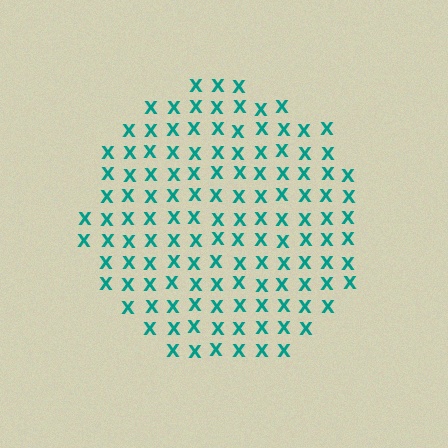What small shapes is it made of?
It is made of small letter X's.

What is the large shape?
The large shape is a circle.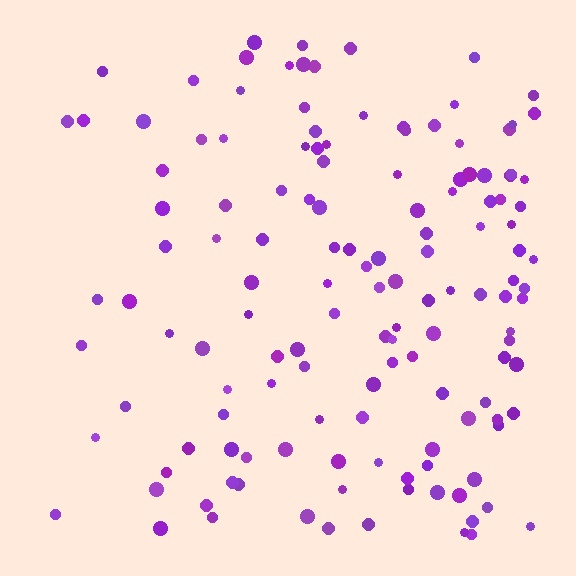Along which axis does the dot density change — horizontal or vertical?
Horizontal.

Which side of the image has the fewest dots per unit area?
The left.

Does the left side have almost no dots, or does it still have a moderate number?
Still a moderate number, just noticeably fewer than the right.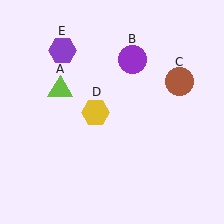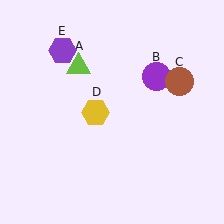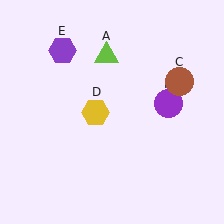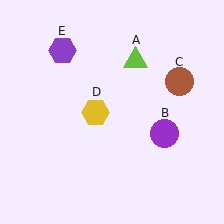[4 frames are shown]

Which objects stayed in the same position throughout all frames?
Brown circle (object C) and yellow hexagon (object D) and purple hexagon (object E) remained stationary.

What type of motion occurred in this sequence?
The lime triangle (object A), purple circle (object B) rotated clockwise around the center of the scene.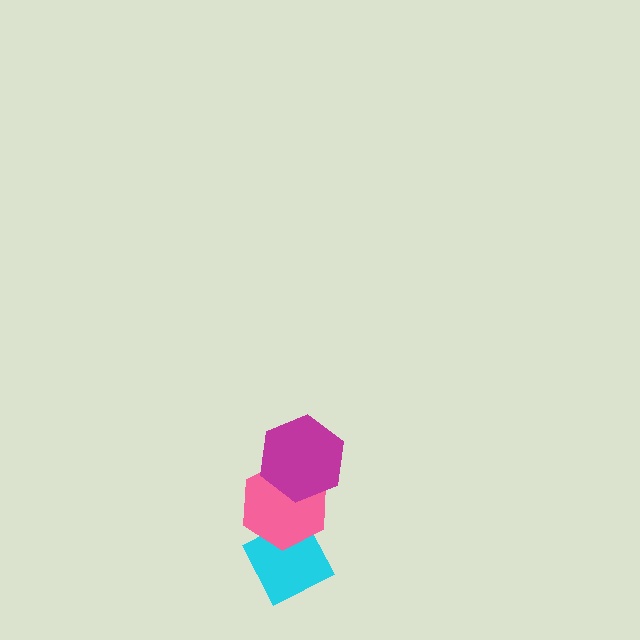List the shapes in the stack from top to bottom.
From top to bottom: the magenta hexagon, the pink hexagon, the cyan diamond.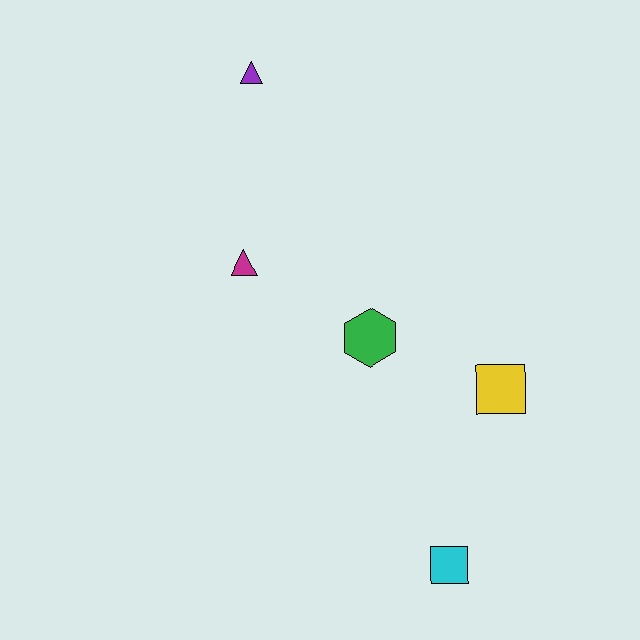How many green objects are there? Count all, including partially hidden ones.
There is 1 green object.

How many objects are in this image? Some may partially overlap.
There are 5 objects.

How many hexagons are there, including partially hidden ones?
There is 1 hexagon.